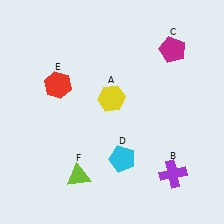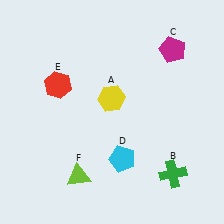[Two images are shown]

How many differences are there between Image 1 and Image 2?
There is 1 difference between the two images.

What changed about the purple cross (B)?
In Image 1, B is purple. In Image 2, it changed to green.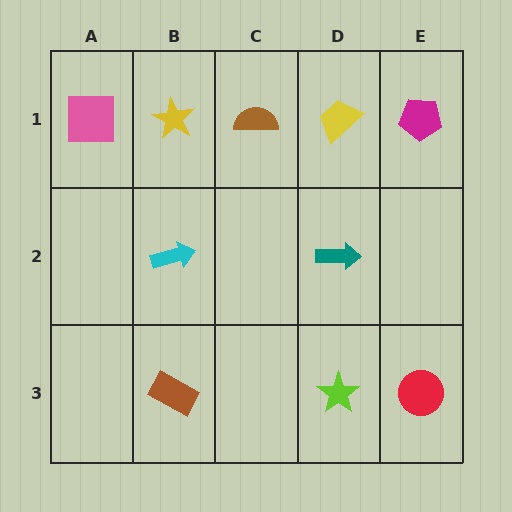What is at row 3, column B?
A brown rectangle.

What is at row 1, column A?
A pink square.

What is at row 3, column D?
A lime star.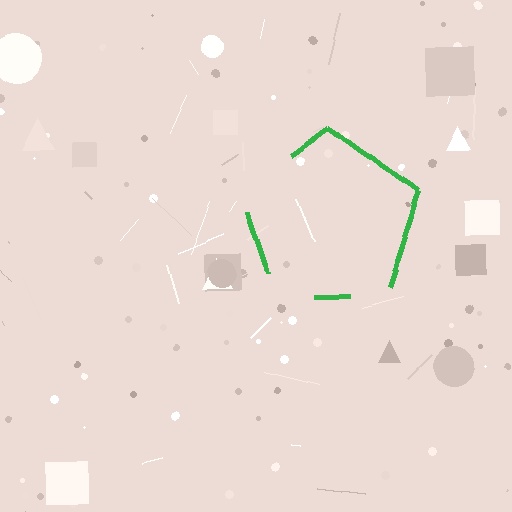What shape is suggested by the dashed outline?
The dashed outline suggests a pentagon.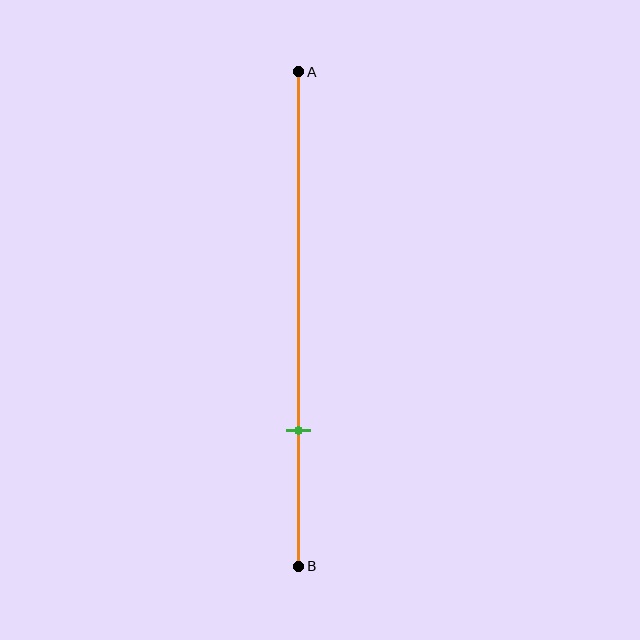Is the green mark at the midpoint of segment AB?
No, the mark is at about 75% from A, not at the 50% midpoint.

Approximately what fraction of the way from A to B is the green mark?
The green mark is approximately 75% of the way from A to B.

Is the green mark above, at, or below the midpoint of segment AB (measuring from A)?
The green mark is below the midpoint of segment AB.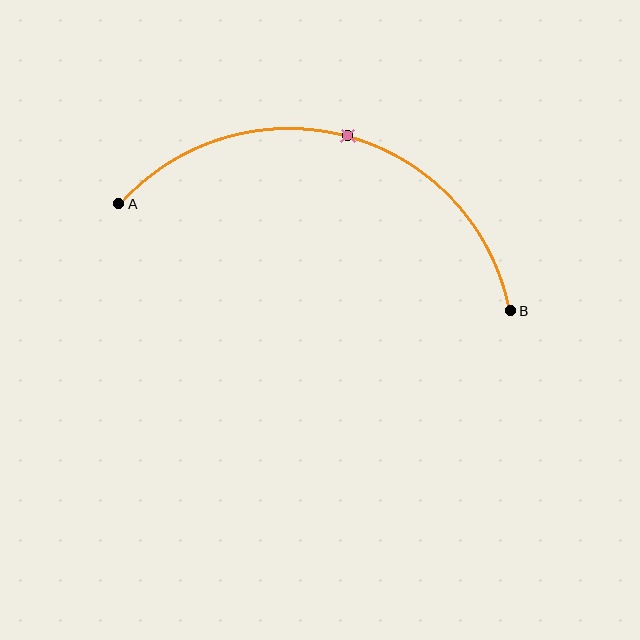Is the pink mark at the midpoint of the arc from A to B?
Yes. The pink mark lies on the arc at equal arc-length from both A and B — it is the arc midpoint.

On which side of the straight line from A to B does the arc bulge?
The arc bulges above the straight line connecting A and B.